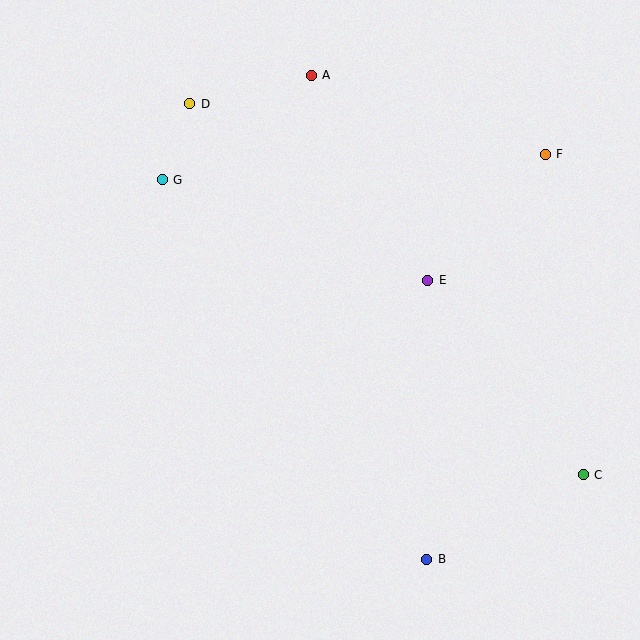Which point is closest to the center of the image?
Point E at (428, 280) is closest to the center.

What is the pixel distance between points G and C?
The distance between G and C is 515 pixels.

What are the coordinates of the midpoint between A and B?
The midpoint between A and B is at (369, 317).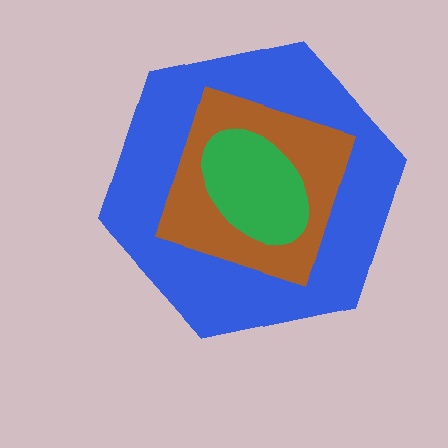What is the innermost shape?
The green ellipse.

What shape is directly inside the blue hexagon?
The brown square.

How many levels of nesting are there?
3.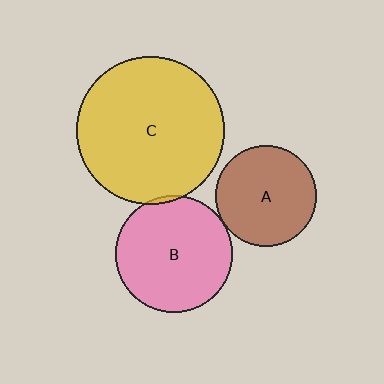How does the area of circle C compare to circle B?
Approximately 1.6 times.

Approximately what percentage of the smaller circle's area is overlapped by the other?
Approximately 5%.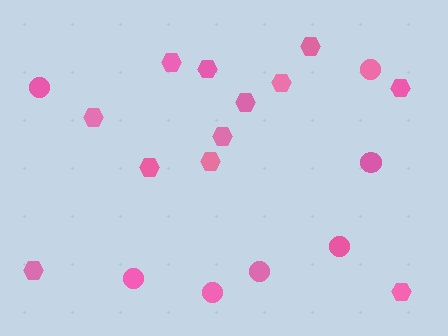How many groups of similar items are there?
There are 2 groups: one group of circles (7) and one group of hexagons (12).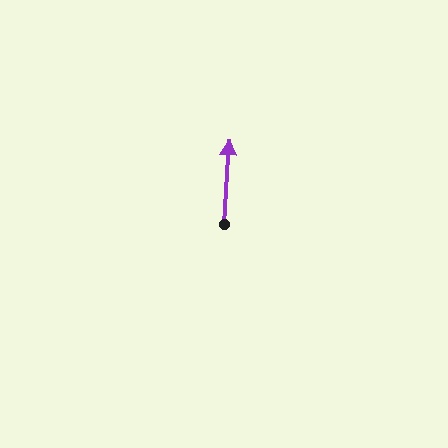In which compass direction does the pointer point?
North.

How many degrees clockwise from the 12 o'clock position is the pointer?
Approximately 4 degrees.